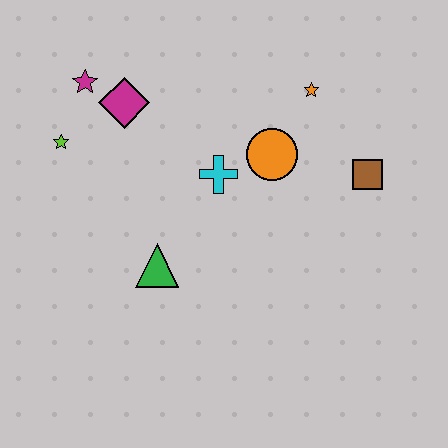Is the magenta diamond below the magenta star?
Yes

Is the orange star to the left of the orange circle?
No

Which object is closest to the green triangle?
The cyan cross is closest to the green triangle.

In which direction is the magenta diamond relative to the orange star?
The magenta diamond is to the left of the orange star.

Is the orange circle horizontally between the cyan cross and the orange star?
Yes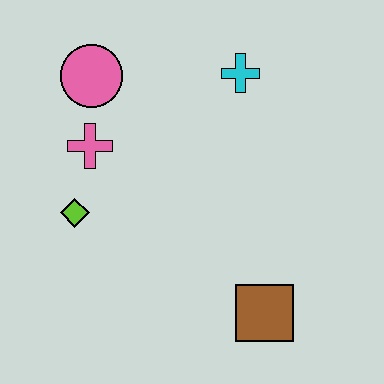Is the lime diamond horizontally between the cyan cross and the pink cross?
No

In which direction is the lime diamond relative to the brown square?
The lime diamond is to the left of the brown square.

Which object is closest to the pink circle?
The pink cross is closest to the pink circle.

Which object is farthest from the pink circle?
The brown square is farthest from the pink circle.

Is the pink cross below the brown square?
No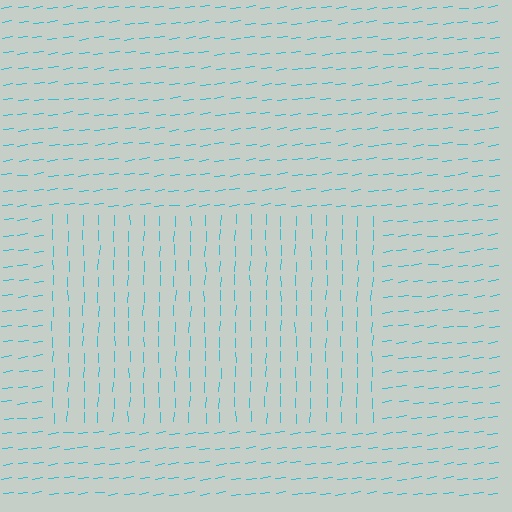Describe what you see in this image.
The image is filled with small cyan line segments. A rectangle region in the image has lines oriented differently from the surrounding lines, creating a visible texture boundary.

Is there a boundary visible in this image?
Yes, there is a texture boundary formed by a change in line orientation.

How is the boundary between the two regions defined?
The boundary is defined purely by a change in line orientation (approximately 81 degrees difference). All lines are the same color and thickness.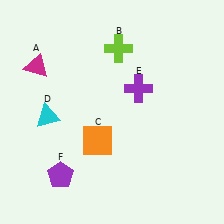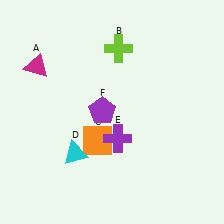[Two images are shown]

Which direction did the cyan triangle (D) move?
The cyan triangle (D) moved down.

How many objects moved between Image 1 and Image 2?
3 objects moved between the two images.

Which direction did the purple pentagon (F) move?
The purple pentagon (F) moved up.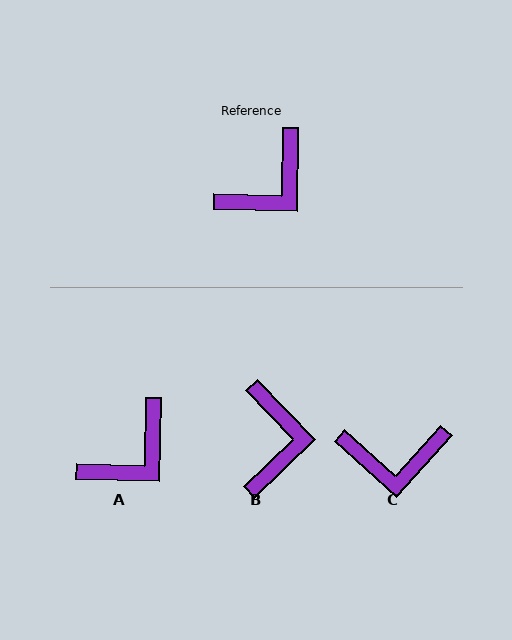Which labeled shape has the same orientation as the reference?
A.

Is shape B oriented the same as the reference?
No, it is off by about 45 degrees.